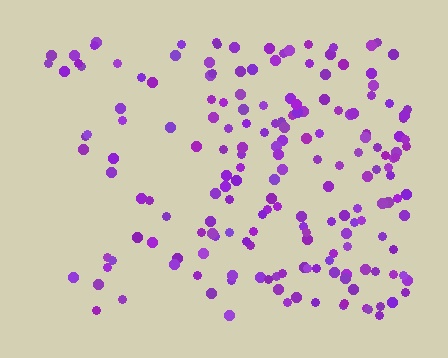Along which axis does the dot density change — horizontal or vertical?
Horizontal.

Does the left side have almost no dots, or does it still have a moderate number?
Still a moderate number, just noticeably fewer than the right.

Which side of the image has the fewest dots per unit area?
The left.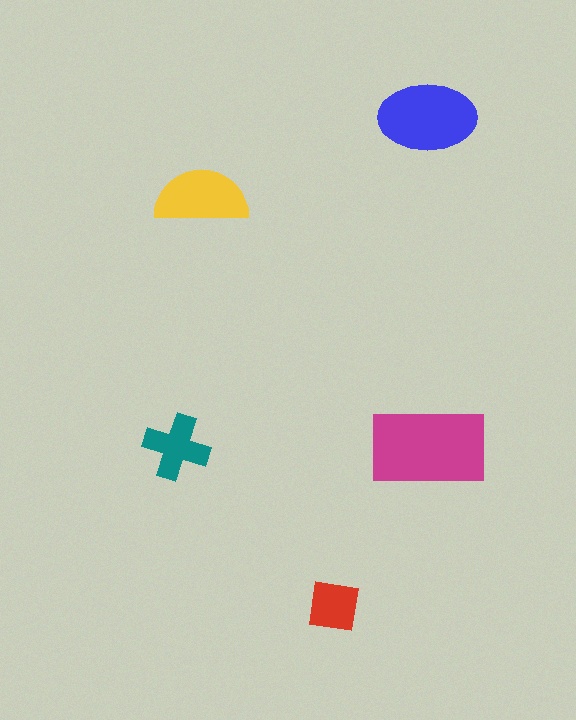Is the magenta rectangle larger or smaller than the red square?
Larger.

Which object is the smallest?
The red square.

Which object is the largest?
The magenta rectangle.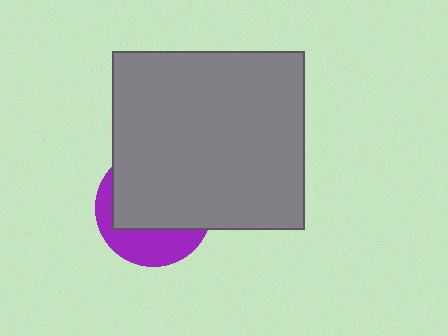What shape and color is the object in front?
The object in front is a gray rectangle.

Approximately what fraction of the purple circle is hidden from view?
Roughly 65% of the purple circle is hidden behind the gray rectangle.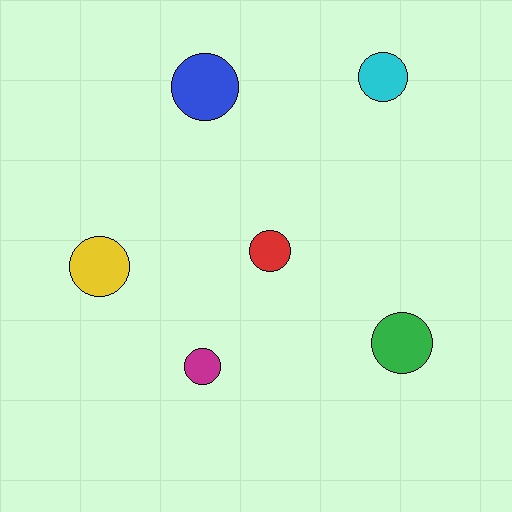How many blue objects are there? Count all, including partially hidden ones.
There is 1 blue object.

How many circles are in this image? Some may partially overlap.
There are 6 circles.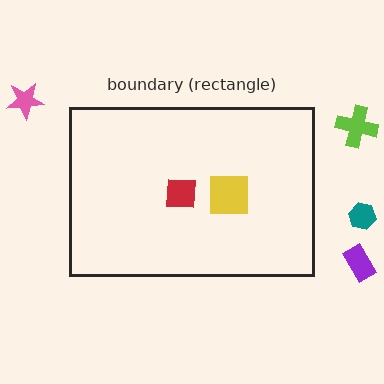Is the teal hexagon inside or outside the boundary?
Outside.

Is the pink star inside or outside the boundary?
Outside.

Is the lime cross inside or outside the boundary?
Outside.